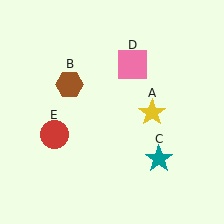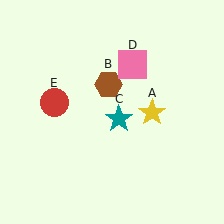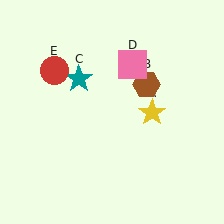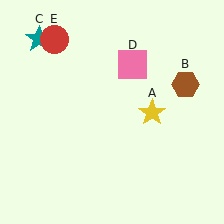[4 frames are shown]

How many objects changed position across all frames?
3 objects changed position: brown hexagon (object B), teal star (object C), red circle (object E).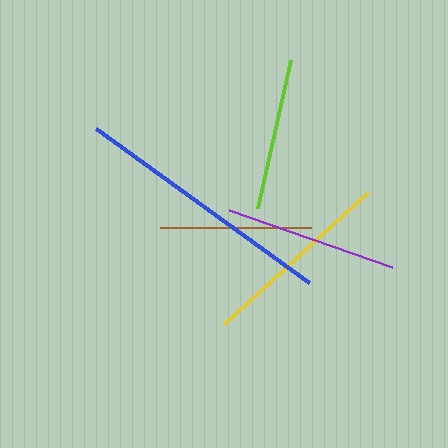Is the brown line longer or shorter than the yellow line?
The yellow line is longer than the brown line.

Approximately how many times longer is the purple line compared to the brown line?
The purple line is approximately 1.1 times the length of the brown line.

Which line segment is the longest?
The blue line is the longest at approximately 263 pixels.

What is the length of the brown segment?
The brown segment is approximately 151 pixels long.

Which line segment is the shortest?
The brown line is the shortest at approximately 151 pixels.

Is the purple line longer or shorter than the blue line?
The blue line is longer than the purple line.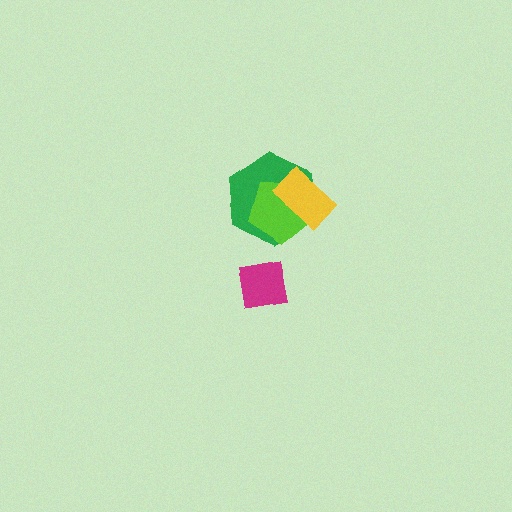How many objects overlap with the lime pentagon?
2 objects overlap with the lime pentagon.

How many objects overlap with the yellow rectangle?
2 objects overlap with the yellow rectangle.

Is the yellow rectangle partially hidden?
No, no other shape covers it.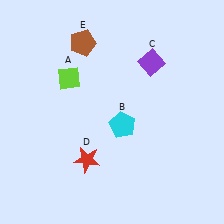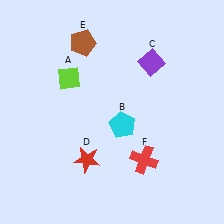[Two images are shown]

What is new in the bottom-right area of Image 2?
A red cross (F) was added in the bottom-right area of Image 2.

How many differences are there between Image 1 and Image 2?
There is 1 difference between the two images.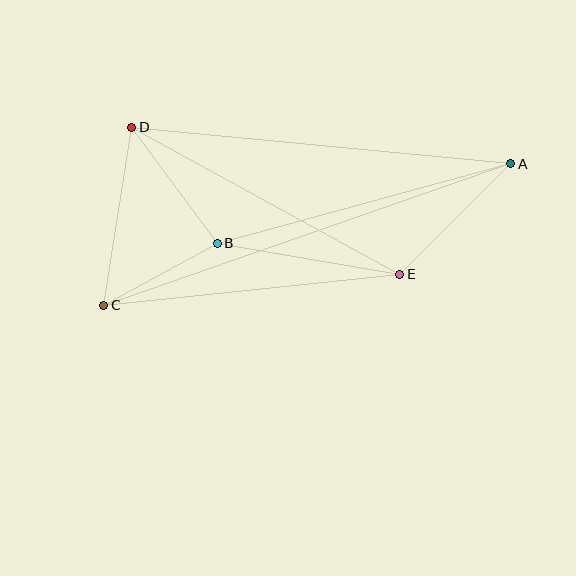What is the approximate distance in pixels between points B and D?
The distance between B and D is approximately 144 pixels.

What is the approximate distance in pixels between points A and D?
The distance between A and D is approximately 381 pixels.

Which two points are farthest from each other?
Points A and C are farthest from each other.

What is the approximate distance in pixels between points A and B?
The distance between A and B is approximately 304 pixels.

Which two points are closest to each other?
Points B and C are closest to each other.